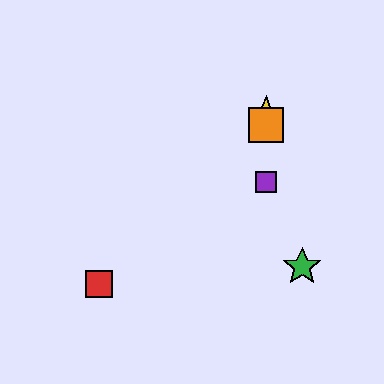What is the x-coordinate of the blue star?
The blue star is at x≈266.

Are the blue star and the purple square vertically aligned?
Yes, both are at x≈266.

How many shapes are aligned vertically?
4 shapes (the blue star, the yellow star, the purple square, the orange square) are aligned vertically.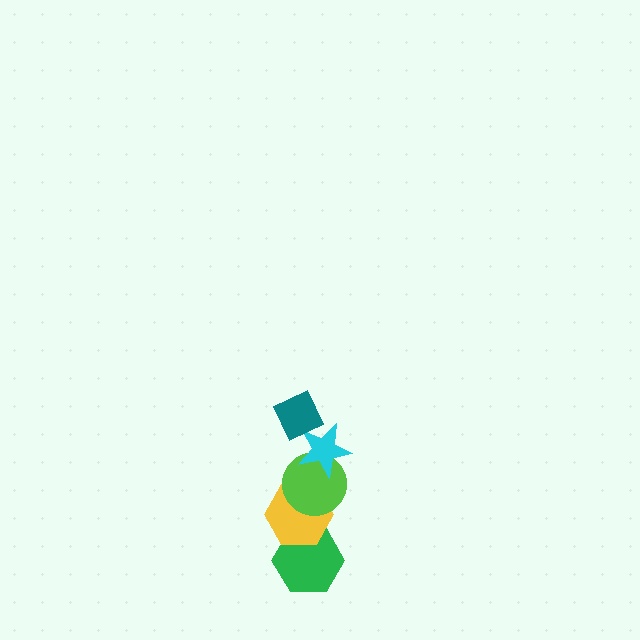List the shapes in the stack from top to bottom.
From top to bottom: the teal diamond, the cyan star, the lime circle, the yellow hexagon, the green hexagon.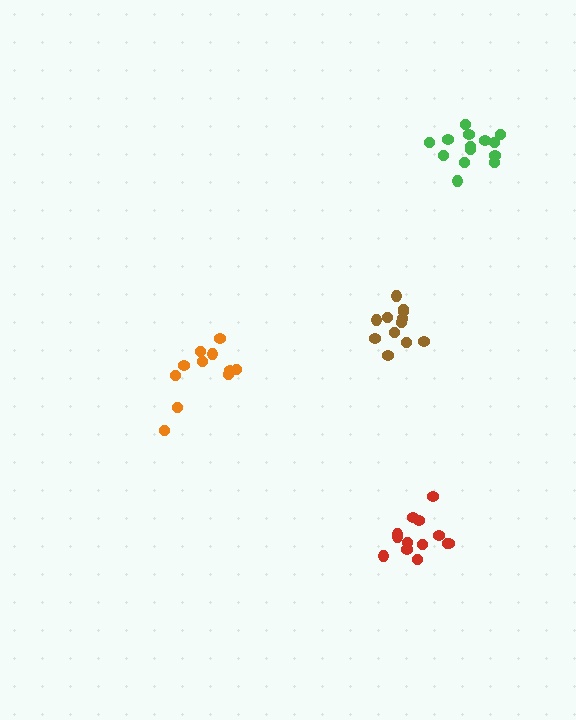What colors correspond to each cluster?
The clusters are colored: brown, green, orange, red.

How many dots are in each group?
Group 1: 12 dots, Group 2: 14 dots, Group 3: 11 dots, Group 4: 13 dots (50 total).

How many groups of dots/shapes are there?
There are 4 groups.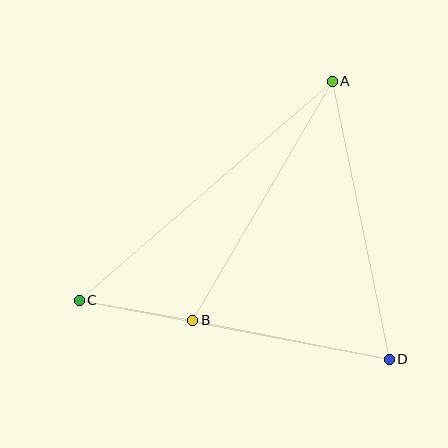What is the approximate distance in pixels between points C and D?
The distance between C and D is approximately 316 pixels.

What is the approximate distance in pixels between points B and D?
The distance between B and D is approximately 201 pixels.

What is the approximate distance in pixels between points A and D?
The distance between A and D is approximately 284 pixels.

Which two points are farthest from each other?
Points A and C are farthest from each other.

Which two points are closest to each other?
Points B and C are closest to each other.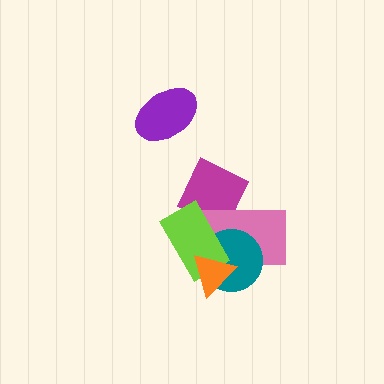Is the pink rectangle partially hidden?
Yes, it is partially covered by another shape.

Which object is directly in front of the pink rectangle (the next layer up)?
The teal circle is directly in front of the pink rectangle.